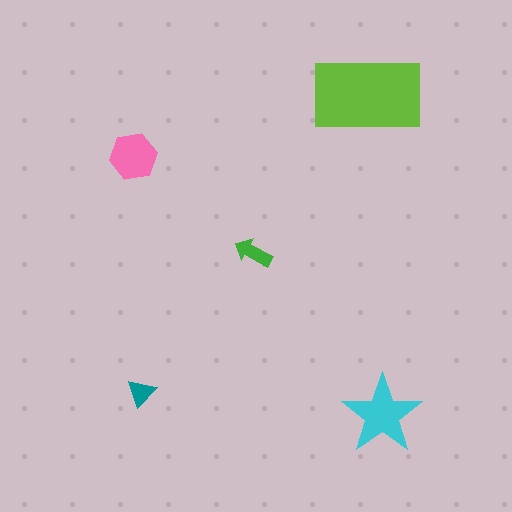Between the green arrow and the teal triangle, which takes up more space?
The green arrow.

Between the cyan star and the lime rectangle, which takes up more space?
The lime rectangle.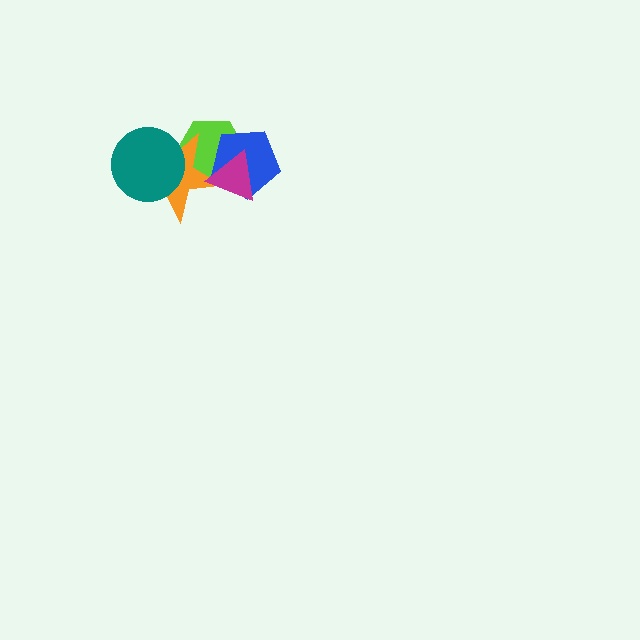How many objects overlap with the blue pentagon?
3 objects overlap with the blue pentagon.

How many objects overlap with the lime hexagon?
4 objects overlap with the lime hexagon.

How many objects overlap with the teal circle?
2 objects overlap with the teal circle.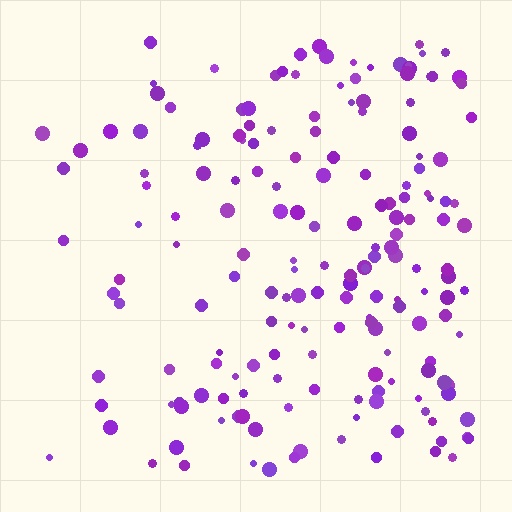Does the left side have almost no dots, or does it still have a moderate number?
Still a moderate number, just noticeably fewer than the right.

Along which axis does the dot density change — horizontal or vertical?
Horizontal.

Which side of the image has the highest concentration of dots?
The right.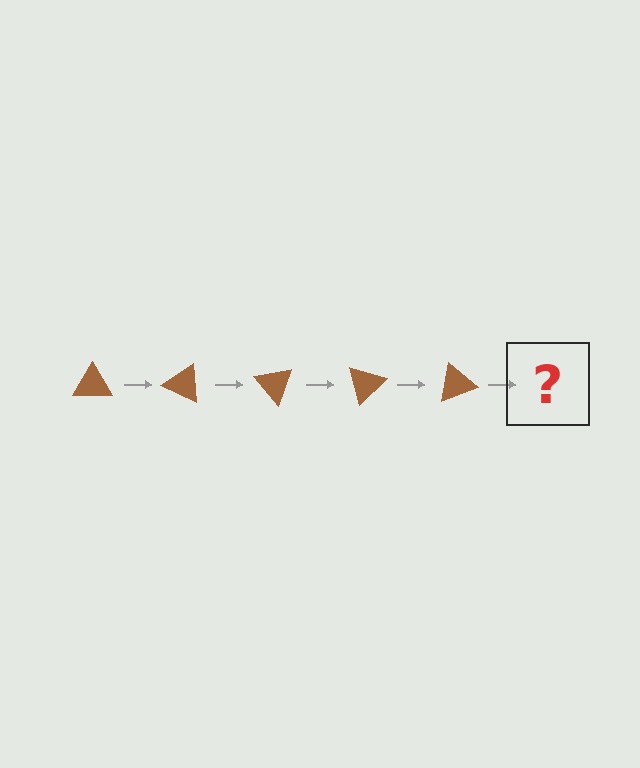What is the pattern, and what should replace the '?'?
The pattern is that the triangle rotates 25 degrees each step. The '?' should be a brown triangle rotated 125 degrees.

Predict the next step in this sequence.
The next step is a brown triangle rotated 125 degrees.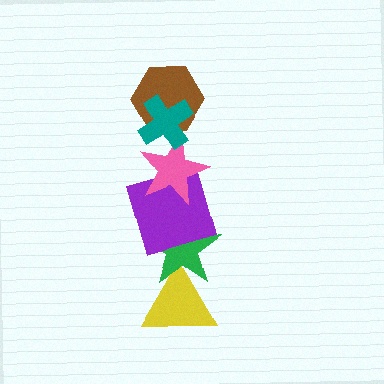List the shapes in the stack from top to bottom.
From top to bottom: the teal cross, the brown hexagon, the pink star, the purple square, the green star, the yellow triangle.